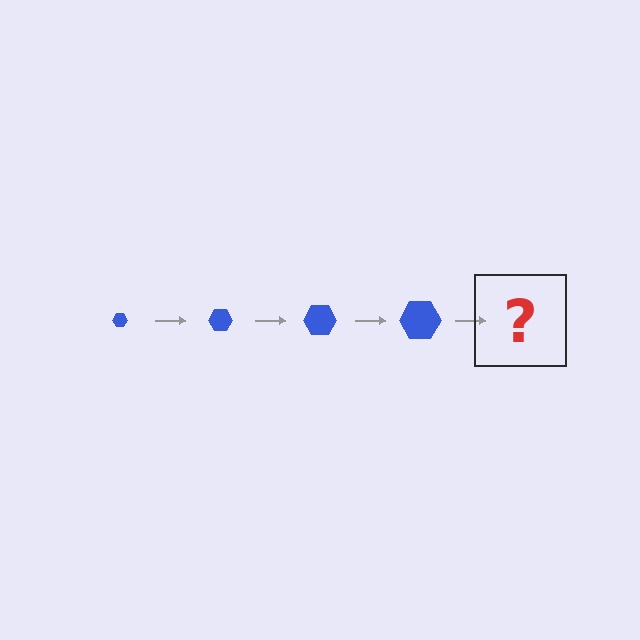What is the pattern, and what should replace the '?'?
The pattern is that the hexagon gets progressively larger each step. The '?' should be a blue hexagon, larger than the previous one.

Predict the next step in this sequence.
The next step is a blue hexagon, larger than the previous one.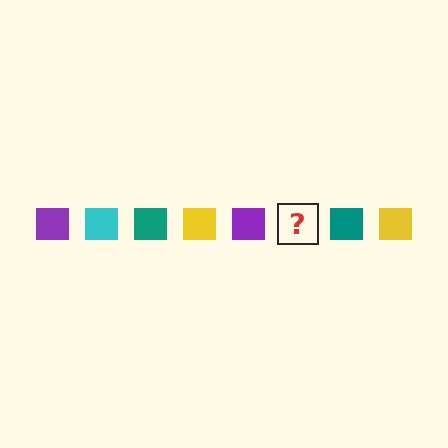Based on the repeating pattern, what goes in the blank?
The blank should be a cyan square.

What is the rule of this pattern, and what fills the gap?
The rule is that the pattern cycles through purple, cyan, teal, yellow squares. The gap should be filled with a cyan square.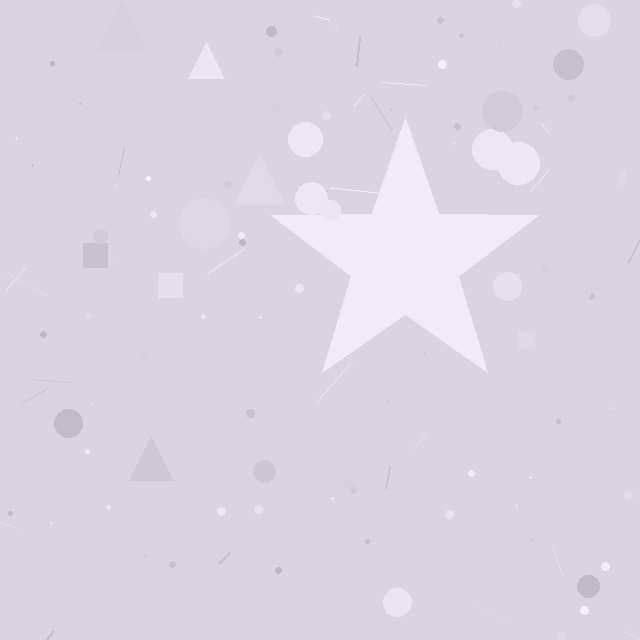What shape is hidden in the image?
A star is hidden in the image.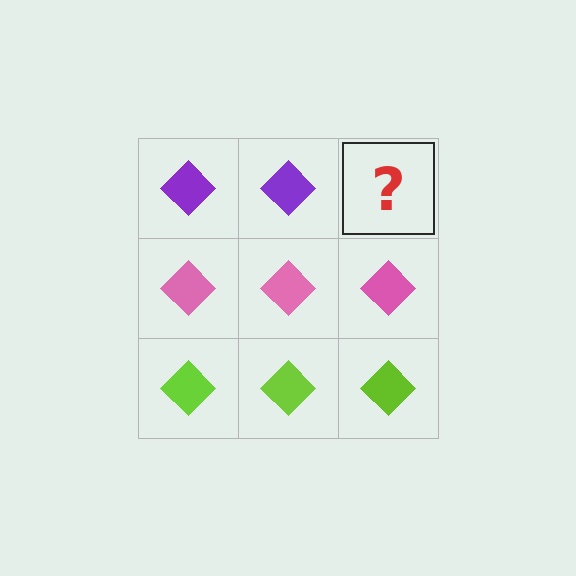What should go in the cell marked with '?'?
The missing cell should contain a purple diamond.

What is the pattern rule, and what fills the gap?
The rule is that each row has a consistent color. The gap should be filled with a purple diamond.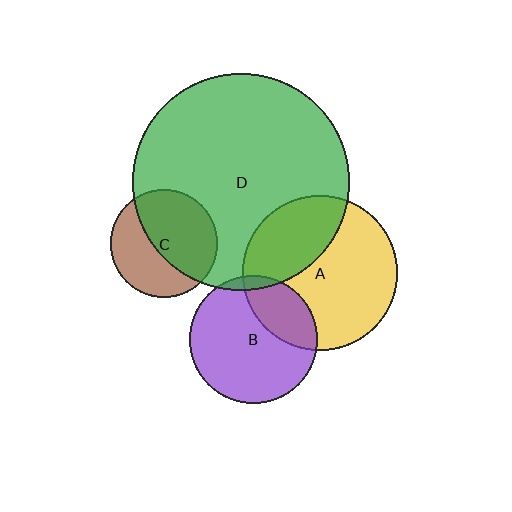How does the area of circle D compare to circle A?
Approximately 2.0 times.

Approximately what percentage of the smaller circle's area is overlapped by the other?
Approximately 35%.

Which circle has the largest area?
Circle D (green).